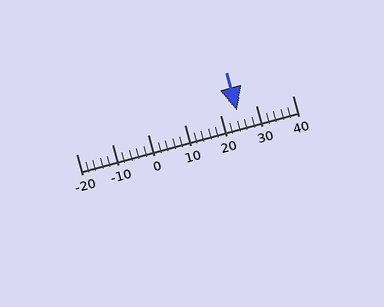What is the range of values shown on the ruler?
The ruler shows values from -20 to 40.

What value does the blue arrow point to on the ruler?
The blue arrow points to approximately 24.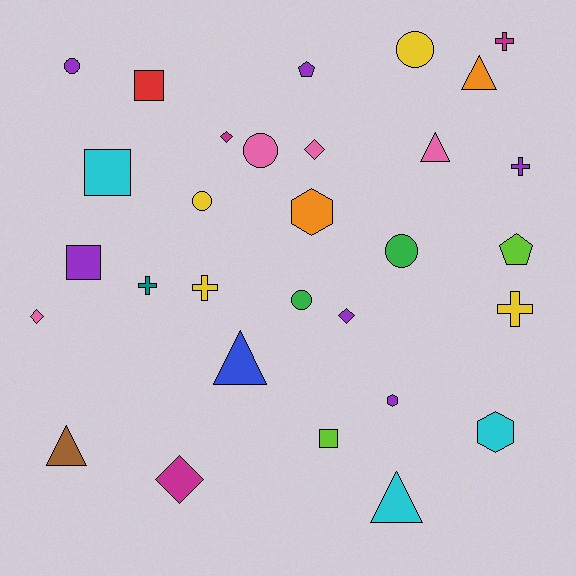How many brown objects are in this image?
There is 1 brown object.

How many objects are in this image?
There are 30 objects.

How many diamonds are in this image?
There are 5 diamonds.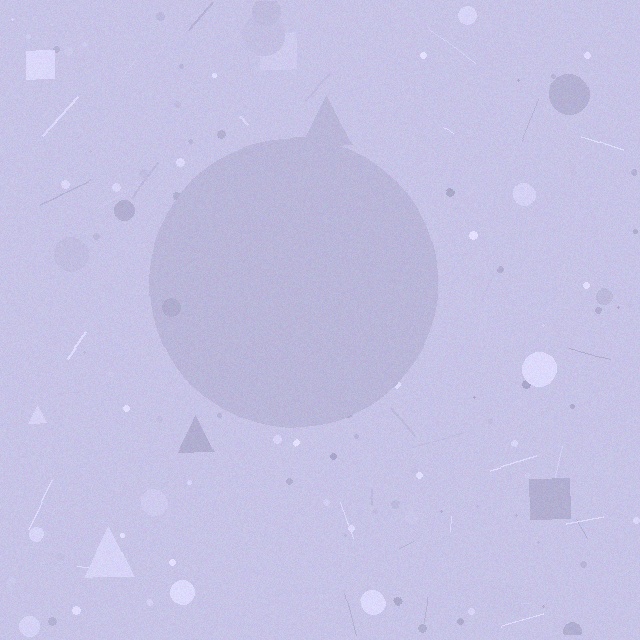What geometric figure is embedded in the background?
A circle is embedded in the background.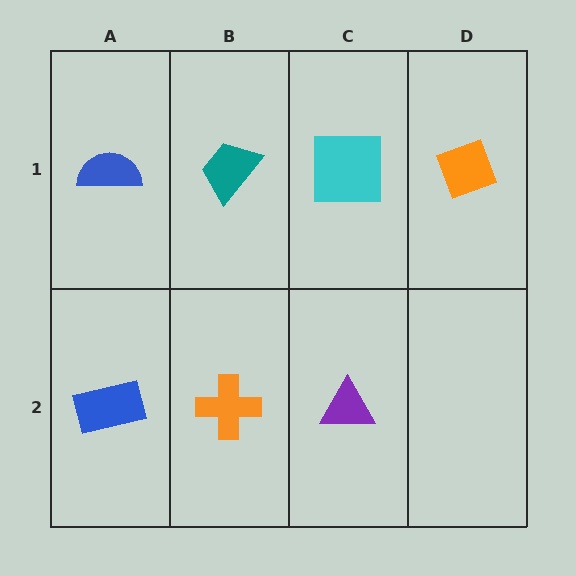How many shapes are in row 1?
4 shapes.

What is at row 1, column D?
An orange diamond.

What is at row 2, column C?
A purple triangle.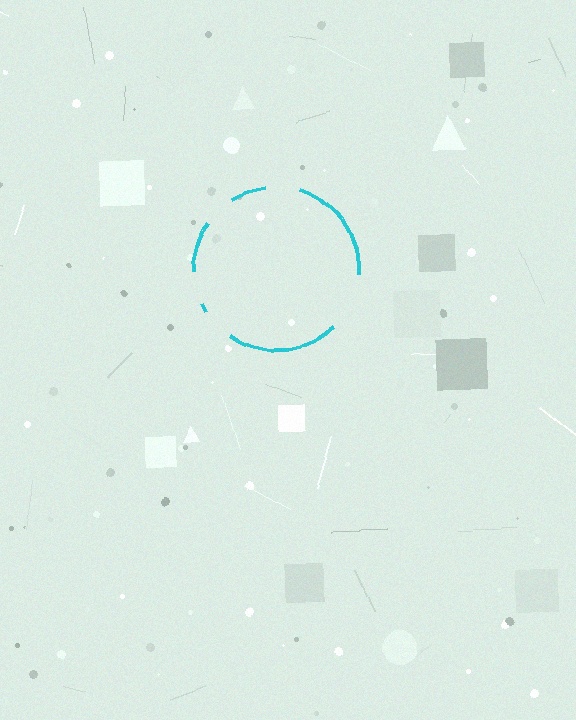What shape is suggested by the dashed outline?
The dashed outline suggests a circle.